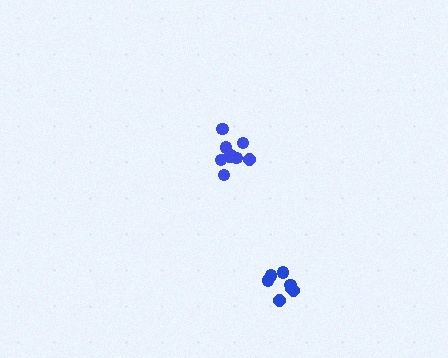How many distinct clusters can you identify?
There are 2 distinct clusters.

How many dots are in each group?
Group 1: 7 dots, Group 2: 9 dots (16 total).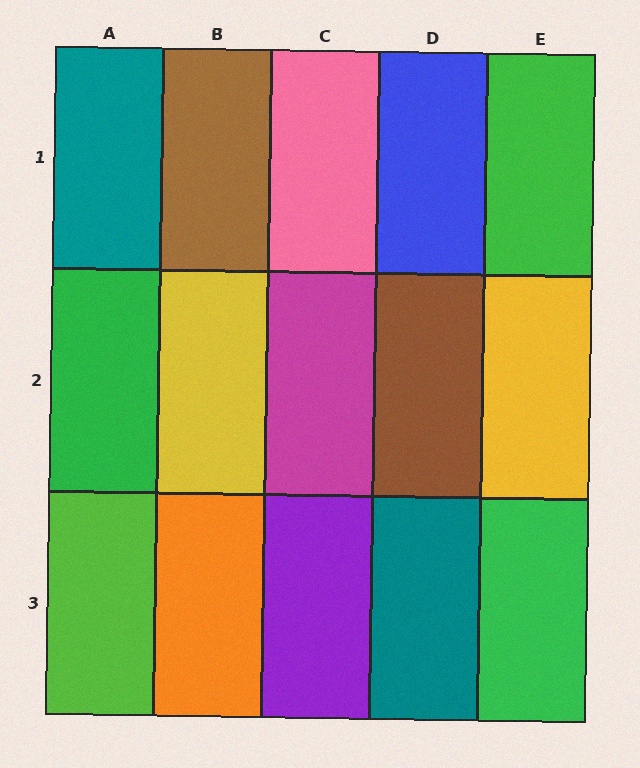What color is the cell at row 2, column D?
Brown.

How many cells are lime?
1 cell is lime.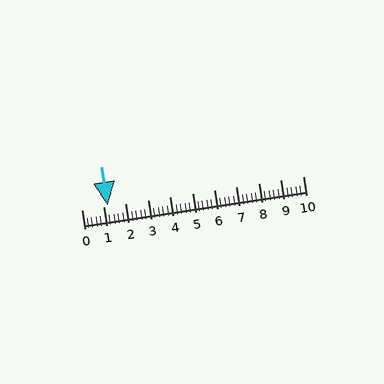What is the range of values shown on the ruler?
The ruler shows values from 0 to 10.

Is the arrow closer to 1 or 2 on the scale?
The arrow is closer to 1.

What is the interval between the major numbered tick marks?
The major tick marks are spaced 1 units apart.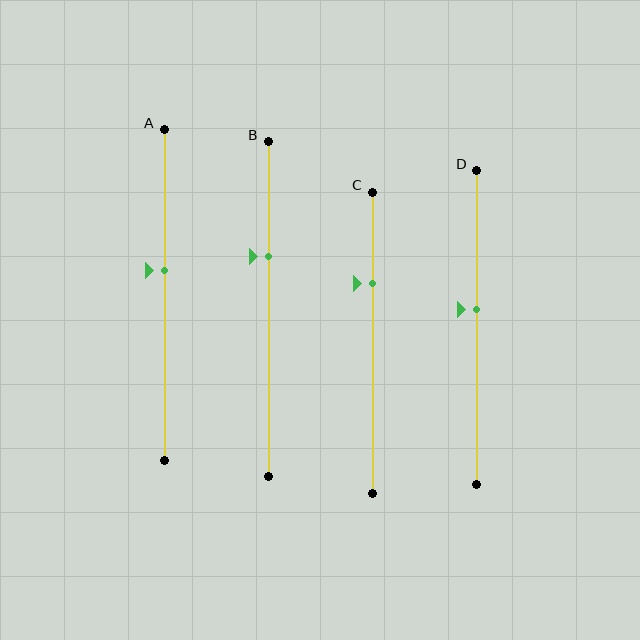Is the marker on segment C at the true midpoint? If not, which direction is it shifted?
No, the marker on segment C is shifted upward by about 20% of the segment length.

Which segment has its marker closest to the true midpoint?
Segment D has its marker closest to the true midpoint.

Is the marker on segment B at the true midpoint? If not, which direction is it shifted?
No, the marker on segment B is shifted upward by about 16% of the segment length.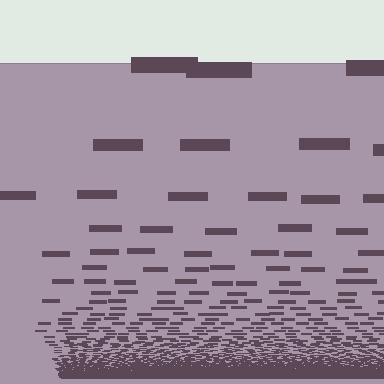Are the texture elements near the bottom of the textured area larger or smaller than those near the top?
Smaller. The gradient is inverted — elements near the bottom are smaller and denser.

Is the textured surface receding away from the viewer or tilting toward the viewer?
The surface appears to tilt toward the viewer. Texture elements get larger and sparser toward the top.